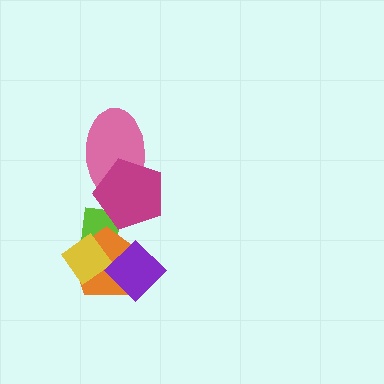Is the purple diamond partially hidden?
No, no other shape covers it.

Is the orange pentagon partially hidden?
Yes, it is partially covered by another shape.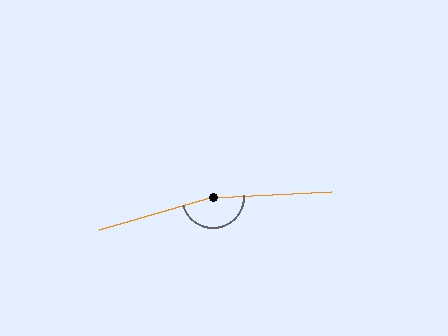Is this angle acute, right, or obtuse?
It is obtuse.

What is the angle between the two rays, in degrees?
Approximately 167 degrees.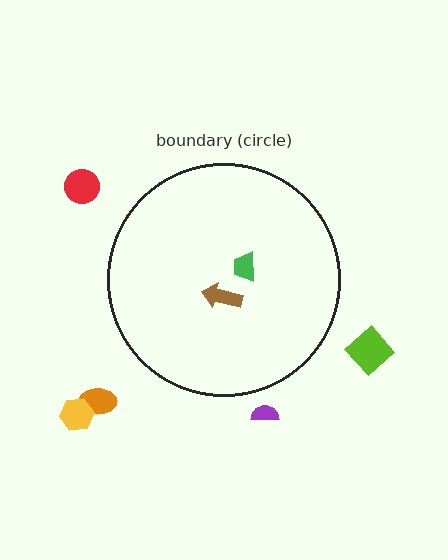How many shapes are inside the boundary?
2 inside, 5 outside.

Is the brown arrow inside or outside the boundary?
Inside.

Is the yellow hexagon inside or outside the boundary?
Outside.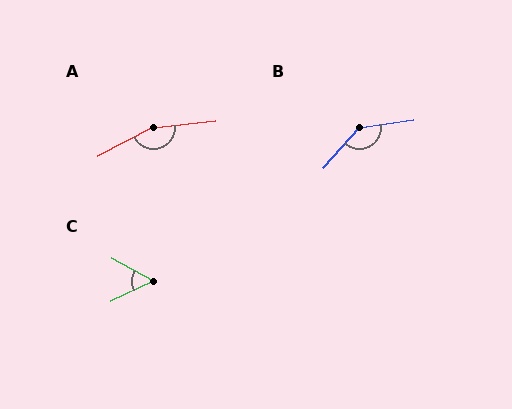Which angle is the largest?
A, at approximately 158 degrees.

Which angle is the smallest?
C, at approximately 54 degrees.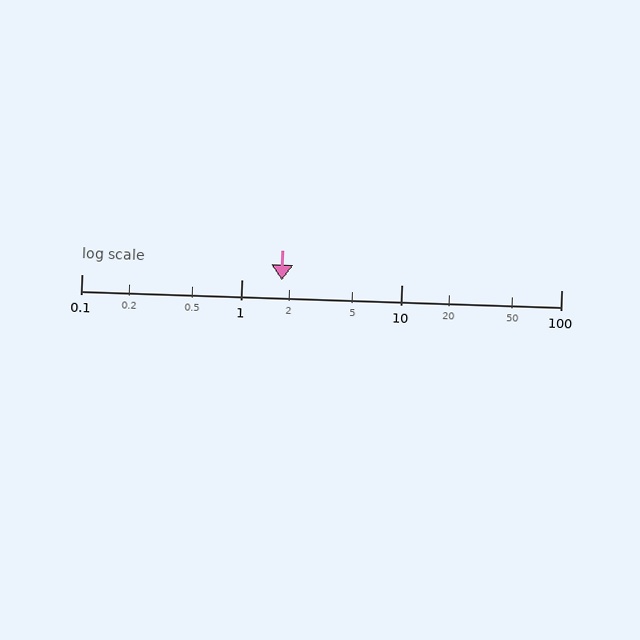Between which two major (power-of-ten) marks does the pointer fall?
The pointer is between 1 and 10.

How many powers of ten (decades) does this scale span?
The scale spans 3 decades, from 0.1 to 100.